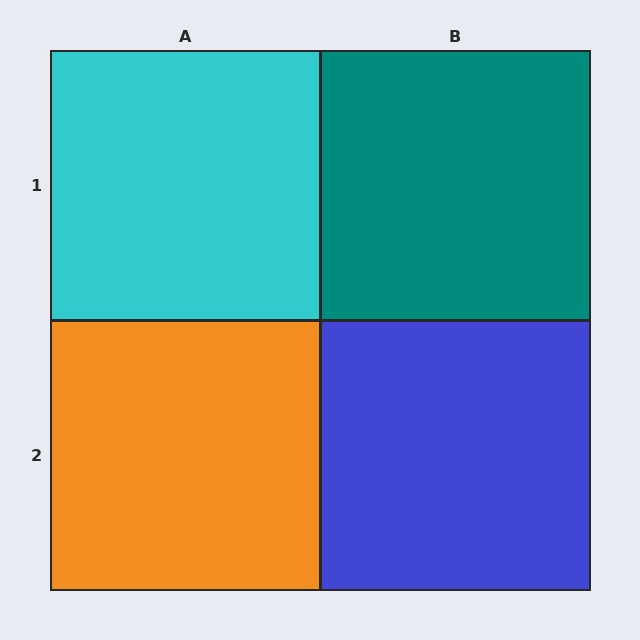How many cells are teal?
1 cell is teal.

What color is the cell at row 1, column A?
Cyan.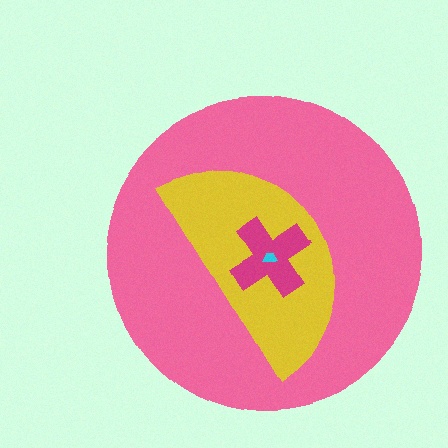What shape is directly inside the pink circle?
The yellow semicircle.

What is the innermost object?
The cyan trapezoid.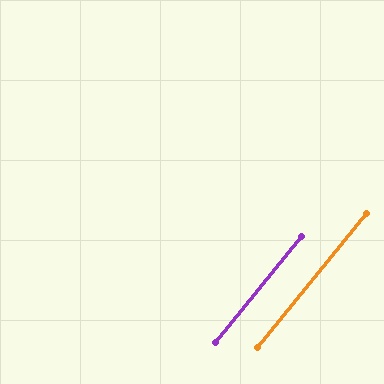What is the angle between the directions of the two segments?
Approximately 1 degree.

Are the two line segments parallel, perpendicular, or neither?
Parallel — their directions differ by only 0.7°.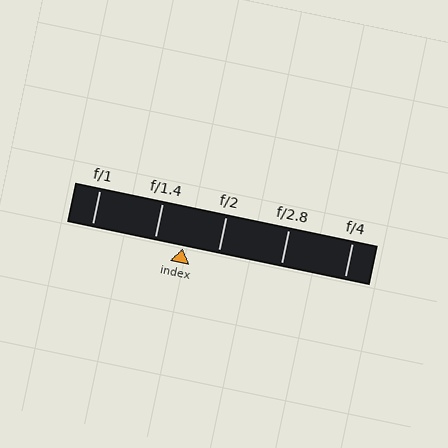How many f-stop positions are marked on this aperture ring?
There are 5 f-stop positions marked.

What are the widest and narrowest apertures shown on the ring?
The widest aperture shown is f/1 and the narrowest is f/4.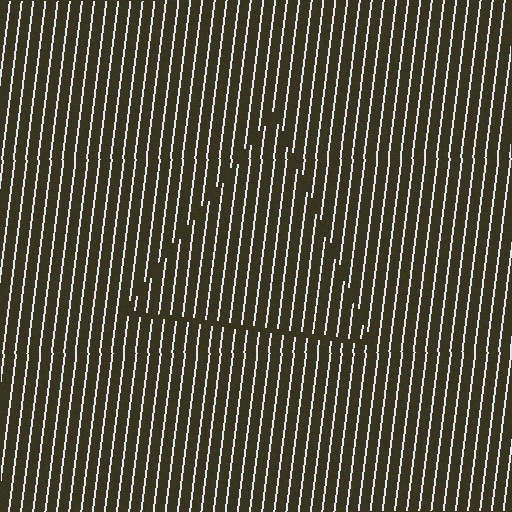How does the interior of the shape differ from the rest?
The interior of the shape contains the same grating, shifted by half a period — the contour is defined by the phase discontinuity where line-ends from the inner and outer gratings abut.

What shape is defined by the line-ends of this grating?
An illusory triangle. The interior of the shape contains the same grating, shifted by half a period — the contour is defined by the phase discontinuity where line-ends from the inner and outer gratings abut.